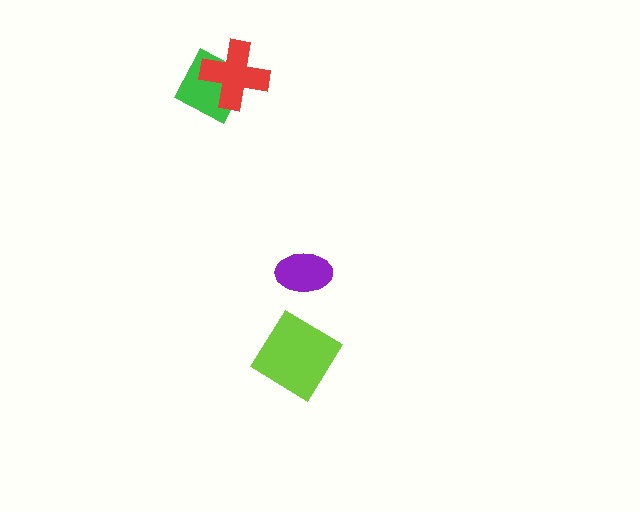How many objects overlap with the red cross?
1 object overlaps with the red cross.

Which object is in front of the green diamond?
The red cross is in front of the green diamond.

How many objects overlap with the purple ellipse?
0 objects overlap with the purple ellipse.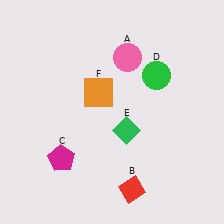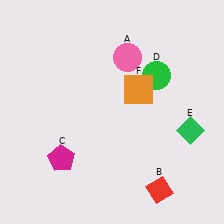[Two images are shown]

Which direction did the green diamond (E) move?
The green diamond (E) moved right.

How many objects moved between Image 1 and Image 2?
3 objects moved between the two images.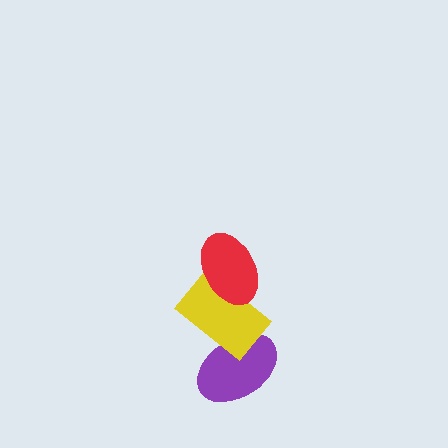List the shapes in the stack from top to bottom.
From top to bottom: the red ellipse, the yellow rectangle, the purple ellipse.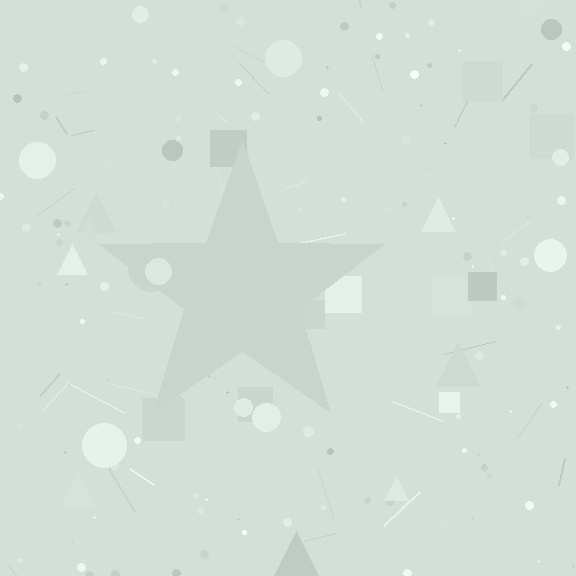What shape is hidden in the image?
A star is hidden in the image.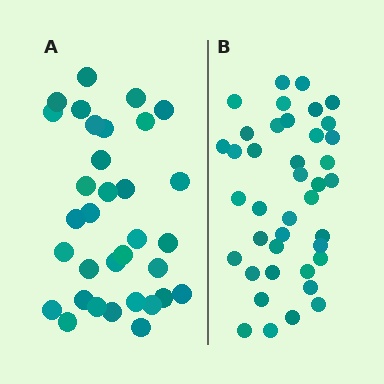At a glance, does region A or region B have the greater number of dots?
Region B (the right region) has more dots.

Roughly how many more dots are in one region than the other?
Region B has roughly 8 or so more dots than region A.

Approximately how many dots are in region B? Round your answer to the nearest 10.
About 40 dots.